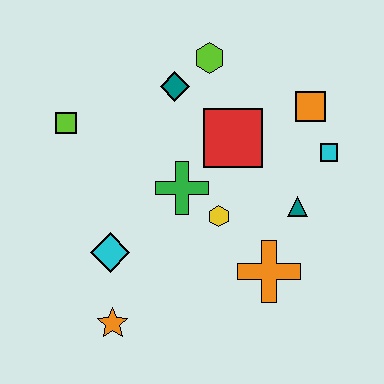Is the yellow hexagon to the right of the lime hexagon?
Yes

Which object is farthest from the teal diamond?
The orange star is farthest from the teal diamond.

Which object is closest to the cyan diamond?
The orange star is closest to the cyan diamond.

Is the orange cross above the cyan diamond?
No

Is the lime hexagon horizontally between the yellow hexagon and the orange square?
No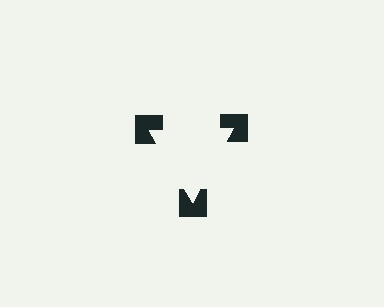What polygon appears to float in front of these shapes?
An illusory triangle — its edges are inferred from the aligned wedge cuts in the notched squares, not physically drawn.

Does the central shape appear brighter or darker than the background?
It typically appears slightly brighter than the background, even though no actual brightness change is drawn.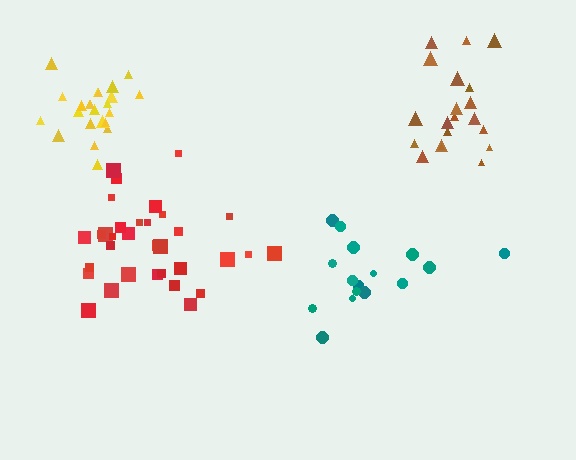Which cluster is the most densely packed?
Yellow.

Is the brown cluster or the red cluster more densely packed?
Red.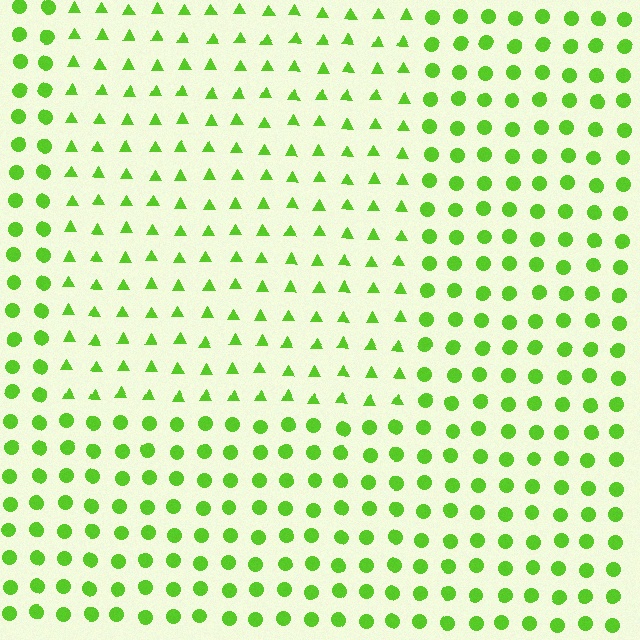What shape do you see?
I see a rectangle.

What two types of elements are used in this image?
The image uses triangles inside the rectangle region and circles outside it.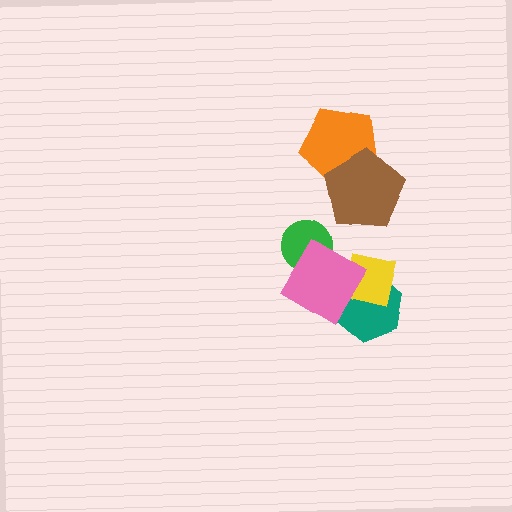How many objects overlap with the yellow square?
2 objects overlap with the yellow square.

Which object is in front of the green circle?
The pink diamond is in front of the green circle.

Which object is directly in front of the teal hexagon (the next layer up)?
The yellow square is directly in front of the teal hexagon.